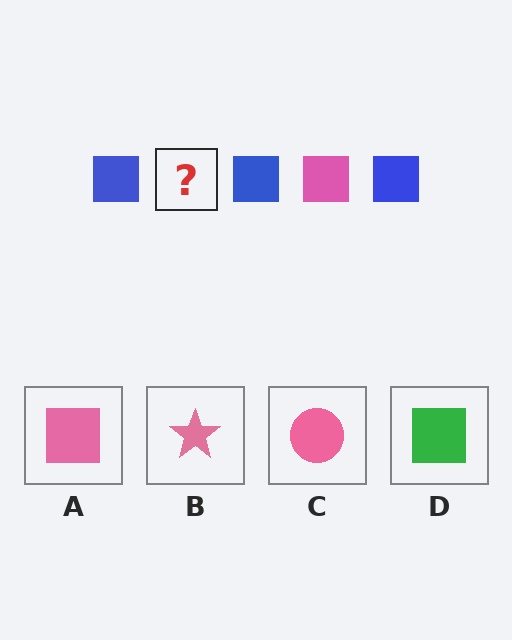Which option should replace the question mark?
Option A.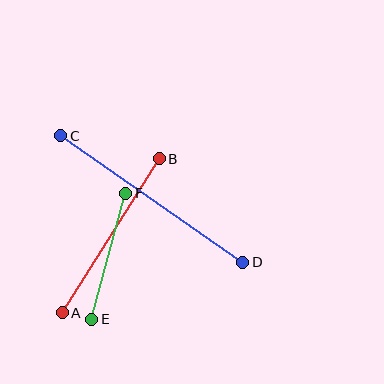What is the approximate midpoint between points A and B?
The midpoint is at approximately (111, 236) pixels.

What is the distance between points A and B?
The distance is approximately 182 pixels.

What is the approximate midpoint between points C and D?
The midpoint is at approximately (152, 199) pixels.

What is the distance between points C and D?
The distance is approximately 221 pixels.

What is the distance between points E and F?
The distance is approximately 130 pixels.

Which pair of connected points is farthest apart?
Points C and D are farthest apart.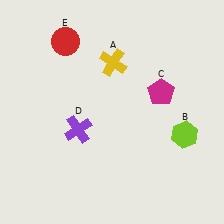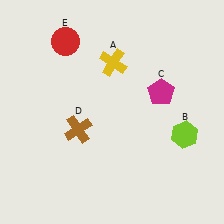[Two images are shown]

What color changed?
The cross (D) changed from purple in Image 1 to brown in Image 2.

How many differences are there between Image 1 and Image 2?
There is 1 difference between the two images.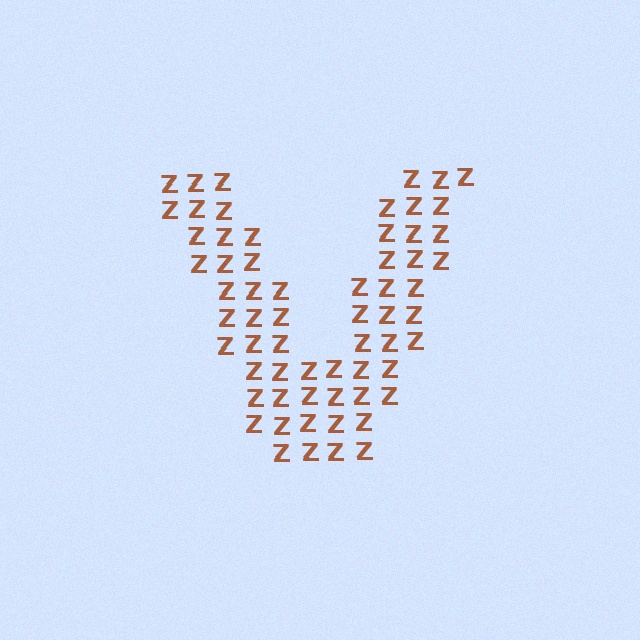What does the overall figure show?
The overall figure shows the letter V.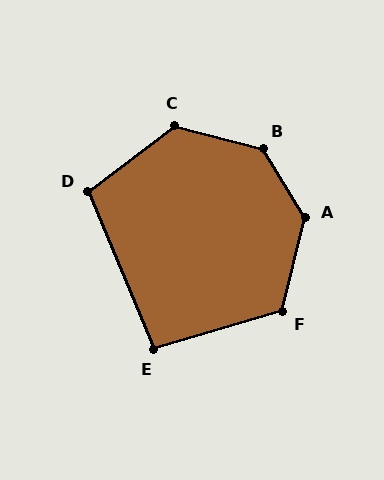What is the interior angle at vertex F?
Approximately 120 degrees (obtuse).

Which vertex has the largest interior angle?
B, at approximately 136 degrees.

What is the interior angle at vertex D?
Approximately 104 degrees (obtuse).